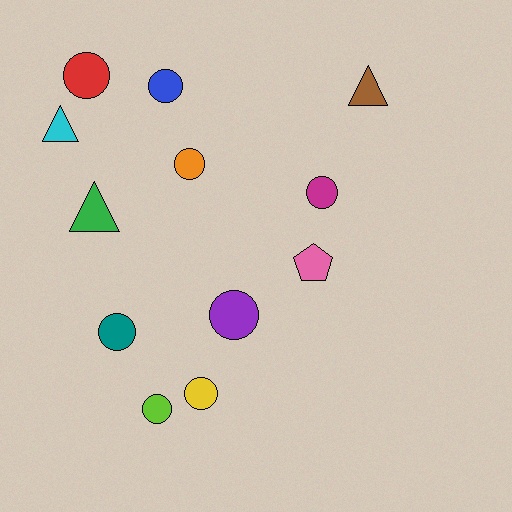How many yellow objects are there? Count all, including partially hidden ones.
There is 1 yellow object.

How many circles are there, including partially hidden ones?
There are 8 circles.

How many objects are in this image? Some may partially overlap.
There are 12 objects.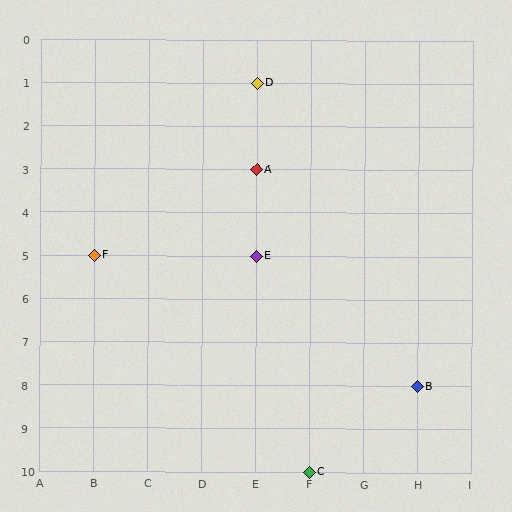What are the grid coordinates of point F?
Point F is at grid coordinates (B, 5).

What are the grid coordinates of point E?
Point E is at grid coordinates (E, 5).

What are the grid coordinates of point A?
Point A is at grid coordinates (E, 3).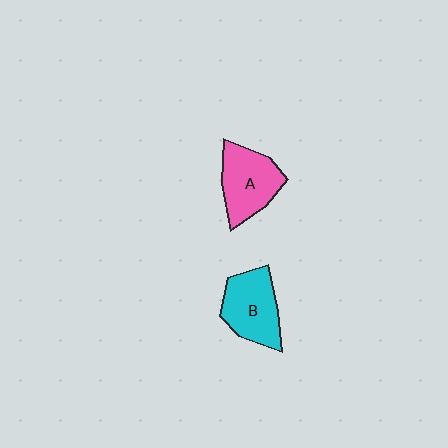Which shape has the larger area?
Shape A (pink).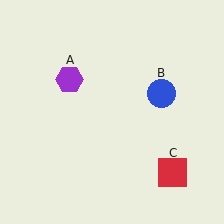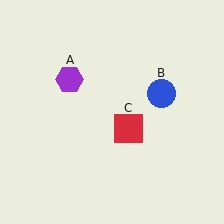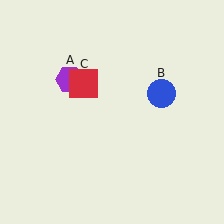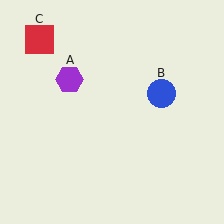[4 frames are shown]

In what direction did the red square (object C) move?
The red square (object C) moved up and to the left.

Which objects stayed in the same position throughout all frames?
Purple hexagon (object A) and blue circle (object B) remained stationary.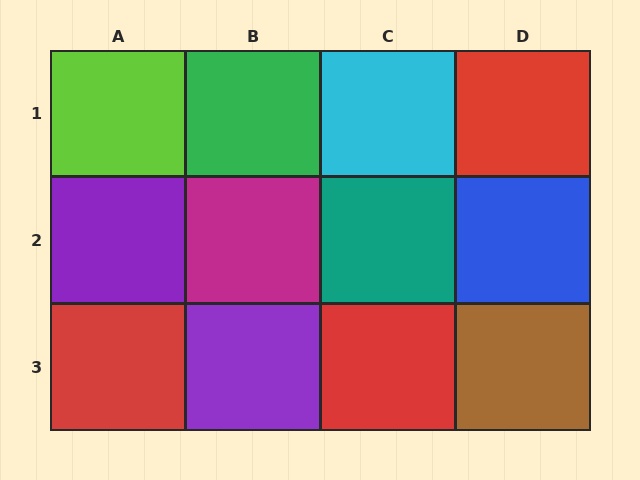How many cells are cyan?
1 cell is cyan.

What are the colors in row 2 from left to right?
Purple, magenta, teal, blue.